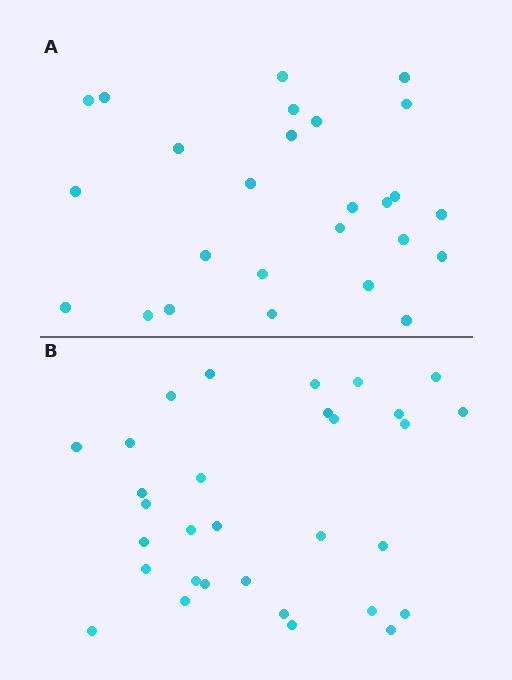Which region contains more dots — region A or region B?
Region B (the bottom region) has more dots.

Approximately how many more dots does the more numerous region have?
Region B has about 5 more dots than region A.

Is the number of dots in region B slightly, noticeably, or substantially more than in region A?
Region B has only slightly more — the two regions are fairly close. The ratio is roughly 1.2 to 1.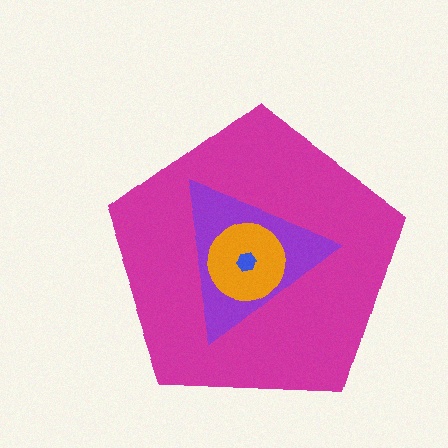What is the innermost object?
The blue hexagon.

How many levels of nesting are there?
4.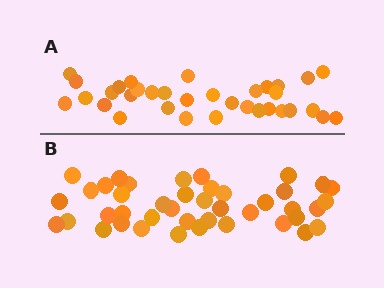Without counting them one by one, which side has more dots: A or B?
Region B (the bottom region) has more dots.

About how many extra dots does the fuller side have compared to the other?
Region B has roughly 8 or so more dots than region A.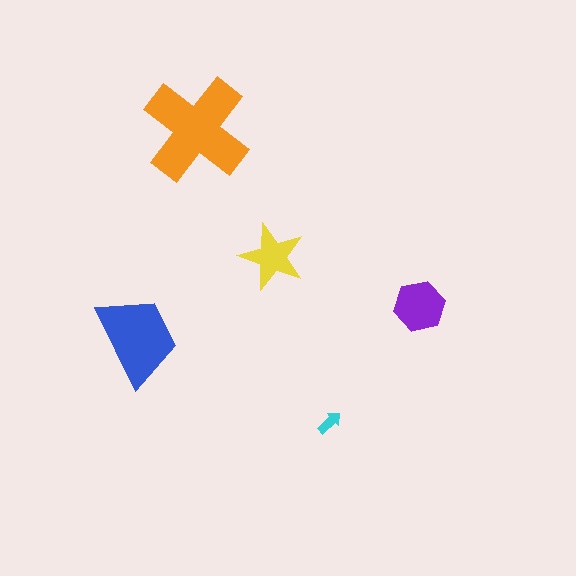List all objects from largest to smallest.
The orange cross, the blue trapezoid, the purple hexagon, the yellow star, the cyan arrow.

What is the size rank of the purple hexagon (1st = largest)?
3rd.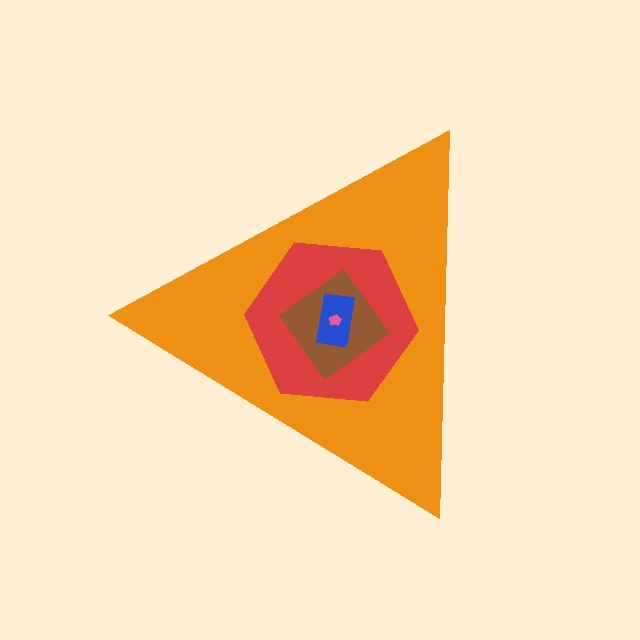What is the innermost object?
The pink pentagon.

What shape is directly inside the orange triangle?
The red hexagon.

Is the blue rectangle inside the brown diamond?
Yes.